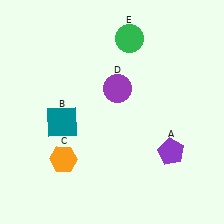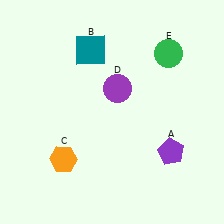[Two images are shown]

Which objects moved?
The objects that moved are: the teal square (B), the green circle (E).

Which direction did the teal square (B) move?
The teal square (B) moved up.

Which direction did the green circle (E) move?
The green circle (E) moved right.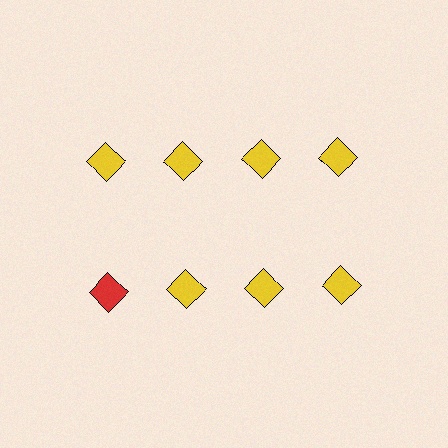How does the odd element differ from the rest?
It has a different color: red instead of yellow.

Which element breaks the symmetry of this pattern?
The red diamond in the second row, leftmost column breaks the symmetry. All other shapes are yellow diamonds.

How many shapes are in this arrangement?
There are 8 shapes arranged in a grid pattern.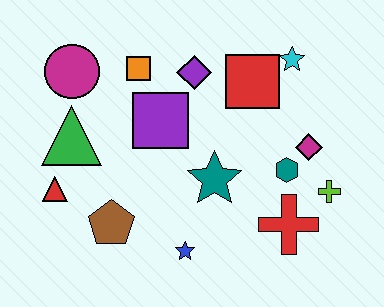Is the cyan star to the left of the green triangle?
No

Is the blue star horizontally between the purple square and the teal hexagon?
Yes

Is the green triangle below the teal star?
No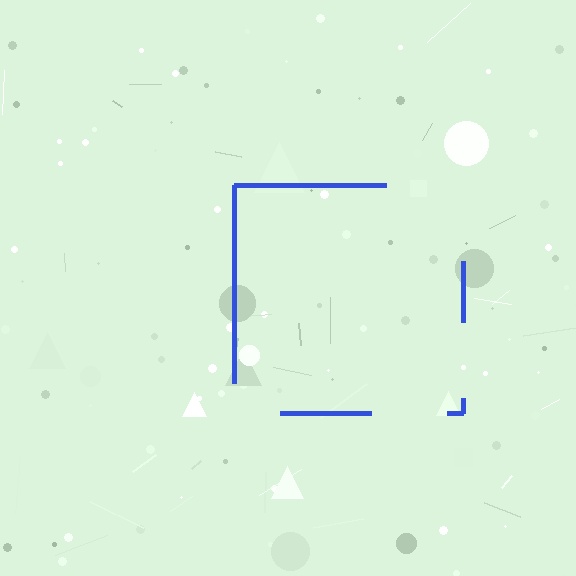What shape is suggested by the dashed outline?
The dashed outline suggests a square.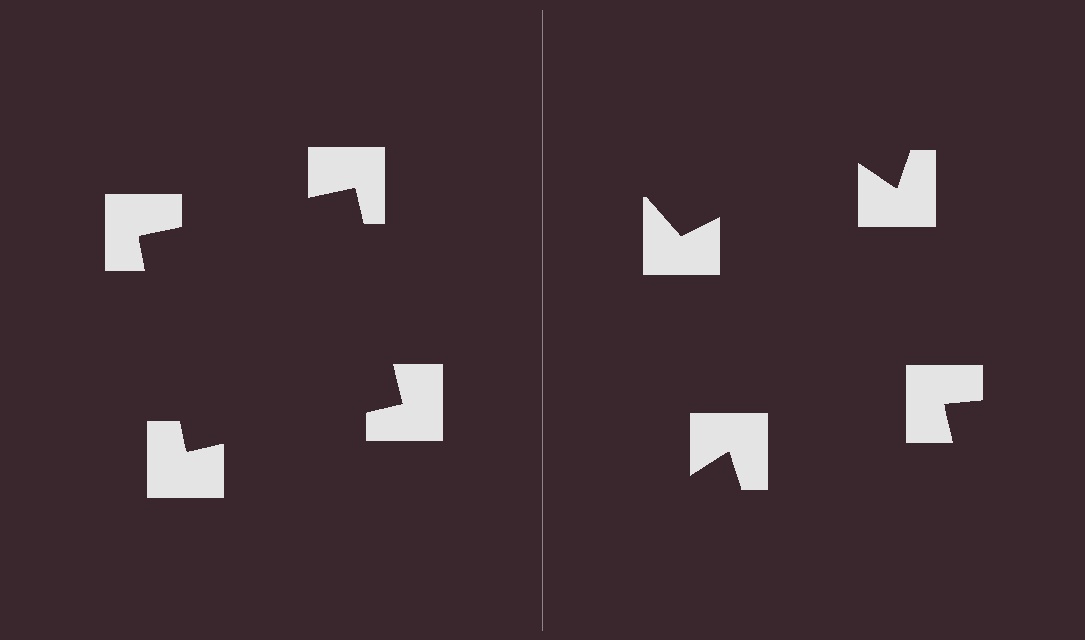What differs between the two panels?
The notched squares are positioned identically on both sides; only the wedge orientations differ. On the left they align to a square; on the right they are misaligned.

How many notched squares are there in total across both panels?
8 — 4 on each side.